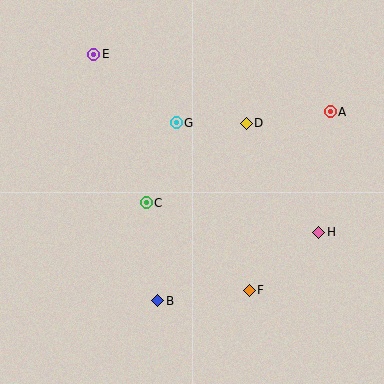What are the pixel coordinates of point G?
Point G is at (176, 123).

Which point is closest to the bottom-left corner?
Point B is closest to the bottom-left corner.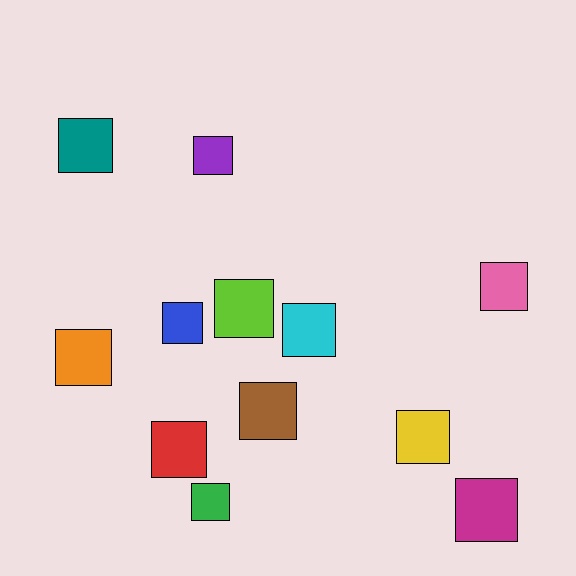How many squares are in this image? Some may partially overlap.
There are 12 squares.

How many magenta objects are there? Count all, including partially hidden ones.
There is 1 magenta object.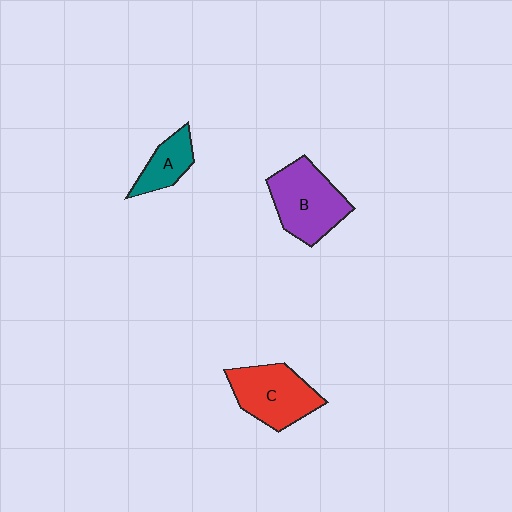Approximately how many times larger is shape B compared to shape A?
Approximately 2.0 times.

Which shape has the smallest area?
Shape A (teal).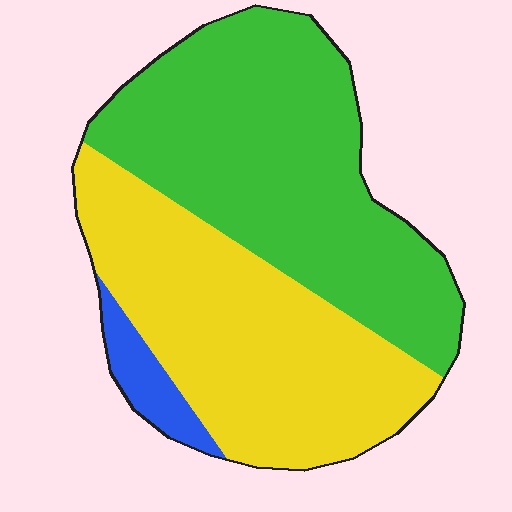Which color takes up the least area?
Blue, at roughly 5%.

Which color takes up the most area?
Green, at roughly 50%.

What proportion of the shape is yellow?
Yellow takes up between a quarter and a half of the shape.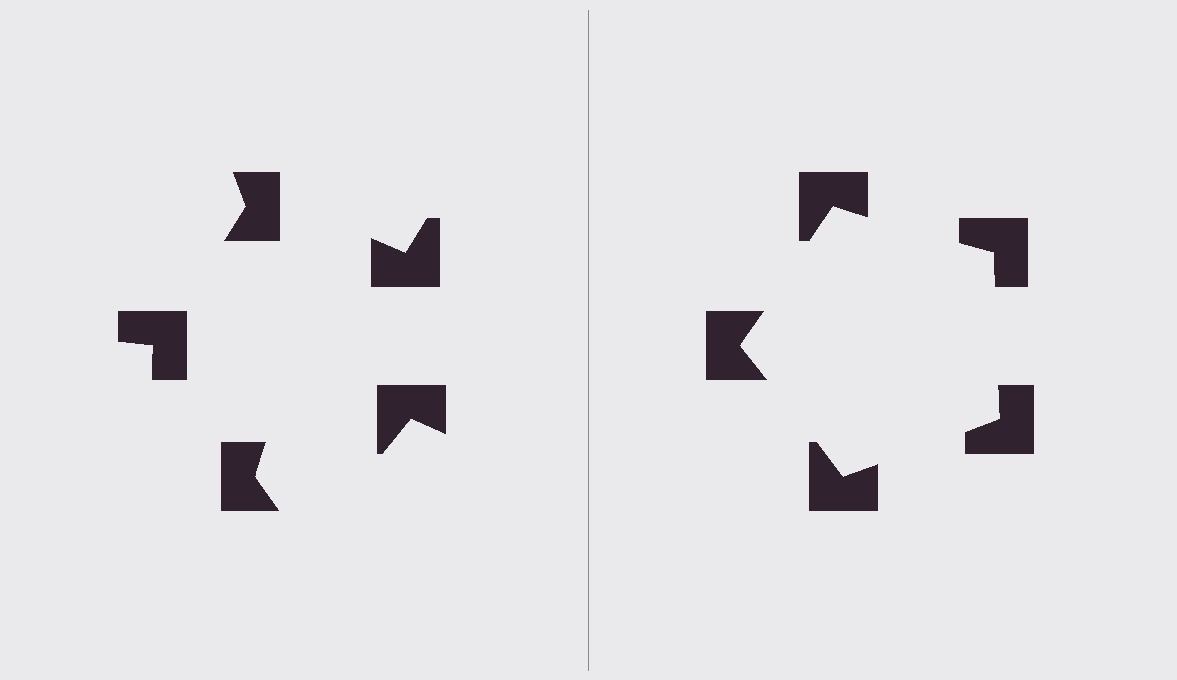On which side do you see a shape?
An illusory pentagon appears on the right side. On the left side the wedge cuts are rotated, so no coherent shape forms.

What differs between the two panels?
The notched squares are positioned identically on both sides; only the wedge orientations differ. On the right they align to a pentagon; on the left they are misaligned.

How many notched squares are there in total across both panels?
10 — 5 on each side.